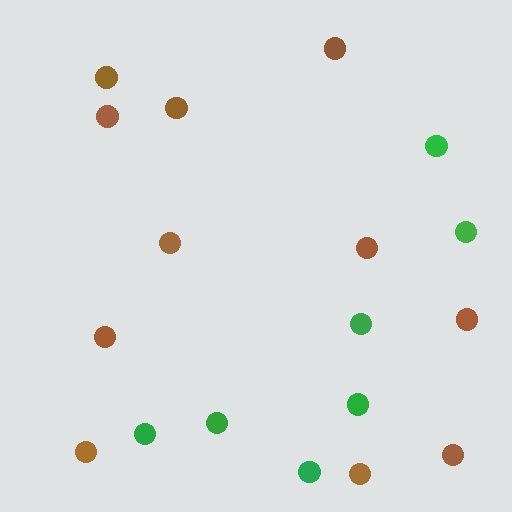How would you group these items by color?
There are 2 groups: one group of brown circles (11) and one group of green circles (7).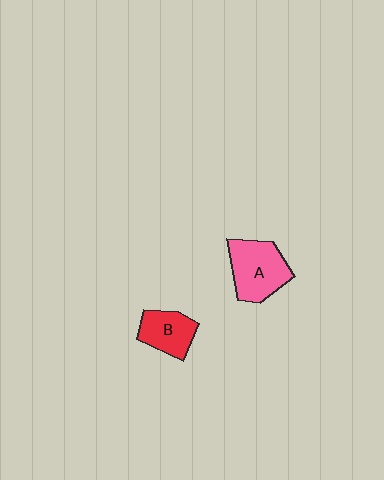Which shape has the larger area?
Shape A (pink).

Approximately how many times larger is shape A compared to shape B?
Approximately 1.4 times.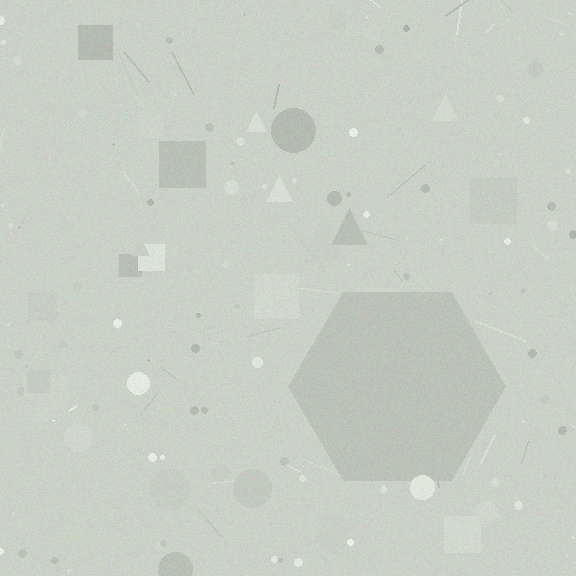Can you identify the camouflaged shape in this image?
The camouflaged shape is a hexagon.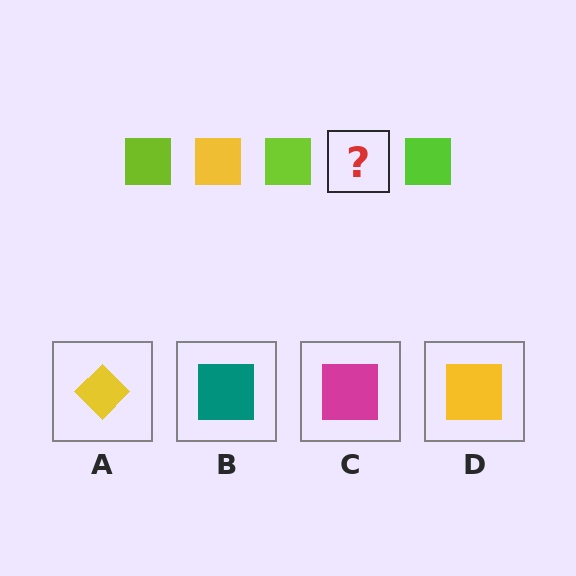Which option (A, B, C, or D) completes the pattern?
D.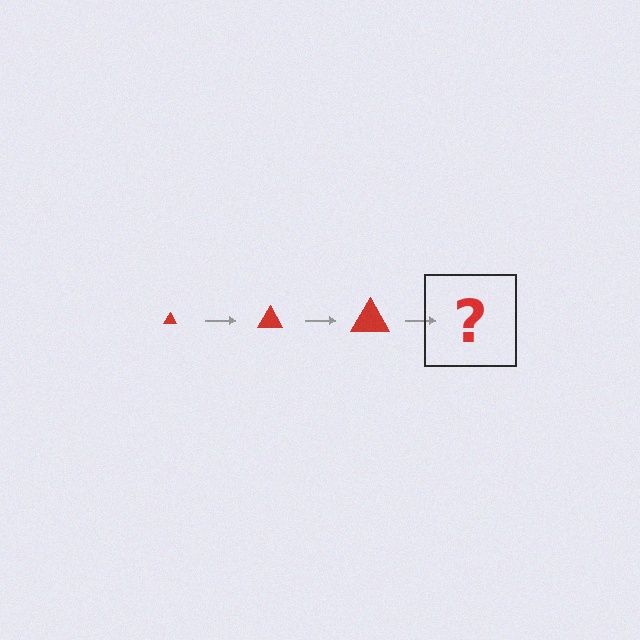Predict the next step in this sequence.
The next step is a red triangle, larger than the previous one.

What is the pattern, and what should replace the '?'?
The pattern is that the triangle gets progressively larger each step. The '?' should be a red triangle, larger than the previous one.